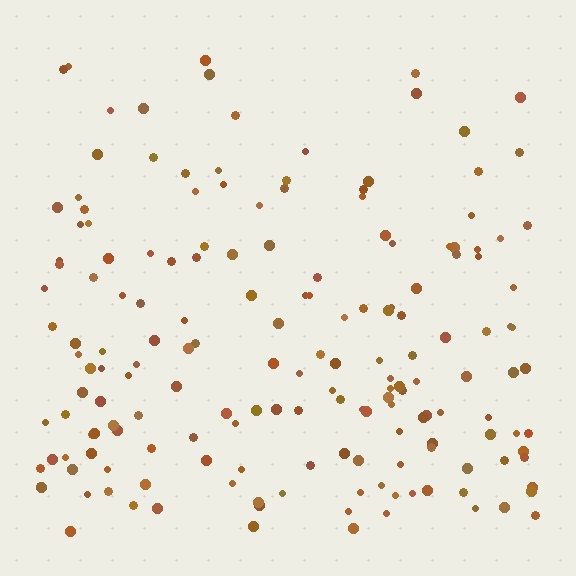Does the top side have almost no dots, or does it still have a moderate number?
Still a moderate number, just noticeably fewer than the bottom.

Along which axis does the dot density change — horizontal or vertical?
Vertical.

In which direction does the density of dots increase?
From top to bottom, with the bottom side densest.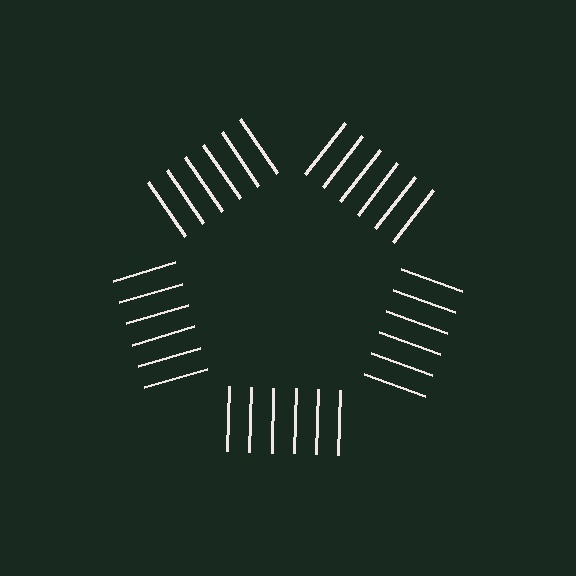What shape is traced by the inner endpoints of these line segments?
An illusory pentagon — the line segments terminate on its edges but no continuous stroke is drawn.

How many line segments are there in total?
30 — 6 along each of the 5 edges.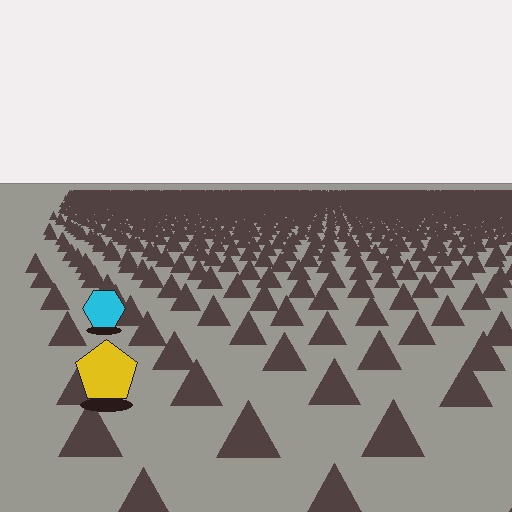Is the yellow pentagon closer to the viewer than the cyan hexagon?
Yes. The yellow pentagon is closer — you can tell from the texture gradient: the ground texture is coarser near it.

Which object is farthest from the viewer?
The cyan hexagon is farthest from the viewer. It appears smaller and the ground texture around it is denser.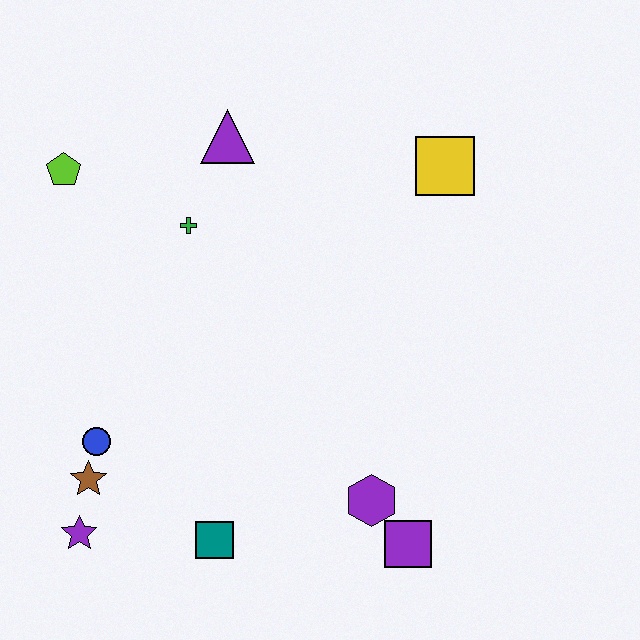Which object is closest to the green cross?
The purple triangle is closest to the green cross.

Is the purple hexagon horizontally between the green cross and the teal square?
No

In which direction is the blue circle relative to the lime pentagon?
The blue circle is below the lime pentagon.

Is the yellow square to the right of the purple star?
Yes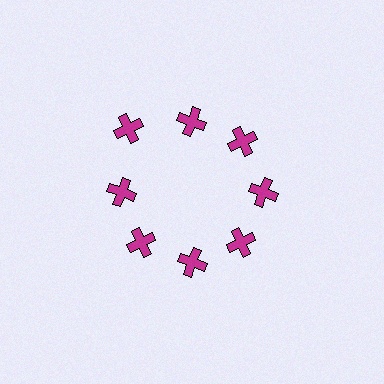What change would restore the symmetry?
The symmetry would be restored by moving it inward, back onto the ring so that all 8 crosses sit at equal angles and equal distance from the center.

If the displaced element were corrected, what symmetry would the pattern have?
It would have 8-fold rotational symmetry — the pattern would map onto itself every 45 degrees.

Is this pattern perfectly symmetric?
No. The 8 magenta crosses are arranged in a ring, but one element near the 10 o'clock position is pushed outward from the center, breaking the 8-fold rotational symmetry.